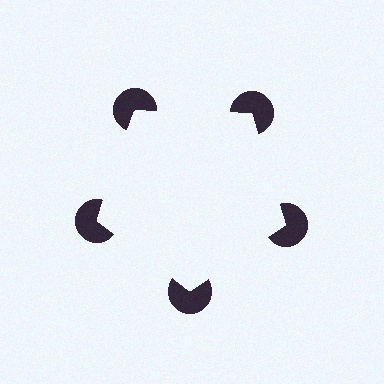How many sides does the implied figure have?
5 sides.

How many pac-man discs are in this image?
There are 5 — one at each vertex of the illusory pentagon.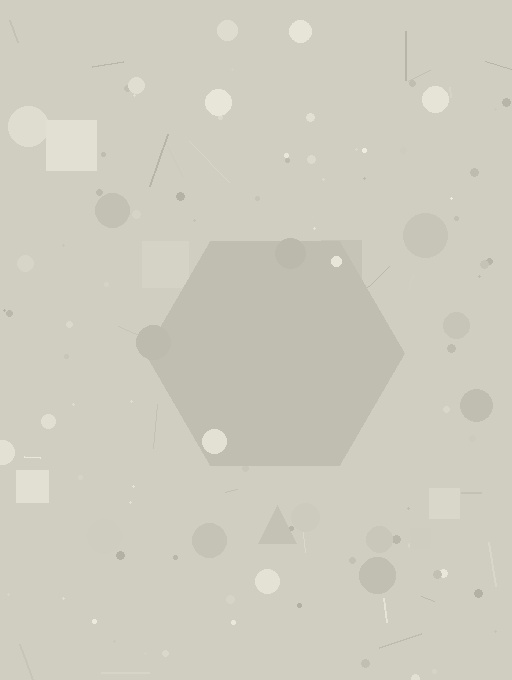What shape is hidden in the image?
A hexagon is hidden in the image.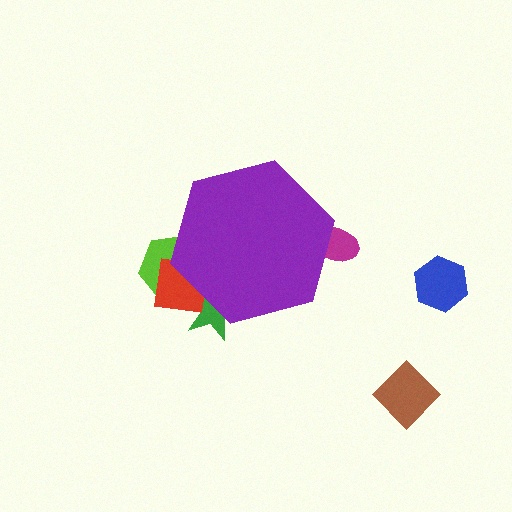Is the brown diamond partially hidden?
No, the brown diamond is fully visible.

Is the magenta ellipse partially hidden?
Yes, the magenta ellipse is partially hidden behind the purple hexagon.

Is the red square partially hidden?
Yes, the red square is partially hidden behind the purple hexagon.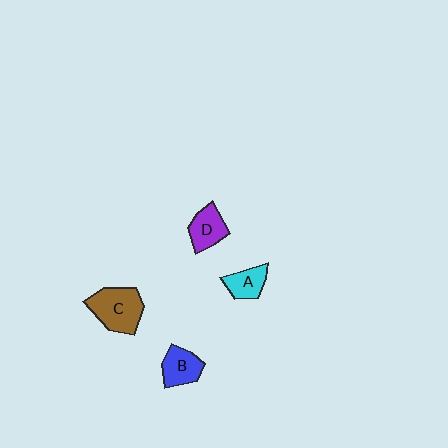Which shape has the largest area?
Shape C (brown).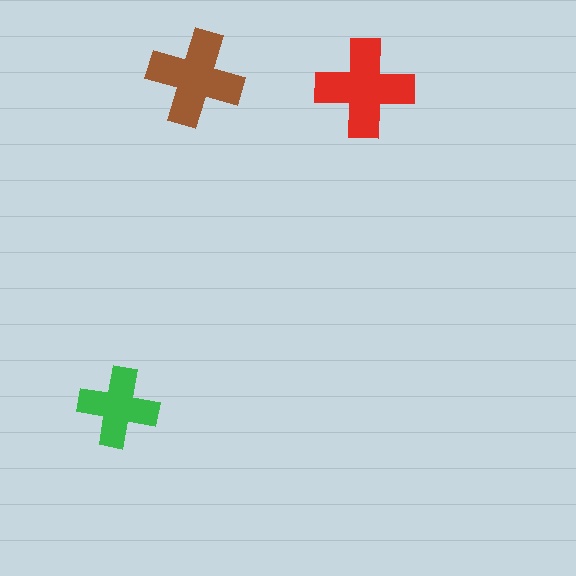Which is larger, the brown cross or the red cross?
The red one.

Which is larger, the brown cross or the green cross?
The brown one.